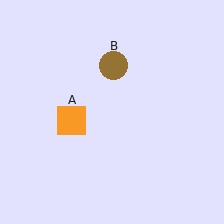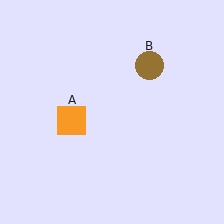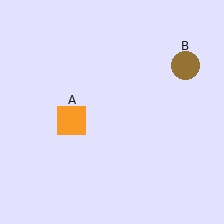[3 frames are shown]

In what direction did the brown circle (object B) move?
The brown circle (object B) moved right.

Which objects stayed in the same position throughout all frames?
Orange square (object A) remained stationary.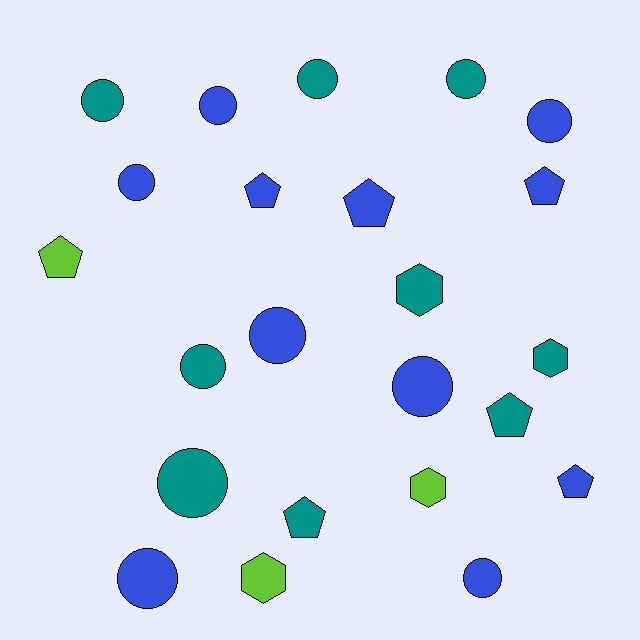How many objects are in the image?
There are 23 objects.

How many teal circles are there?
There are 5 teal circles.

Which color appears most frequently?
Blue, with 11 objects.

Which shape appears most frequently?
Circle, with 12 objects.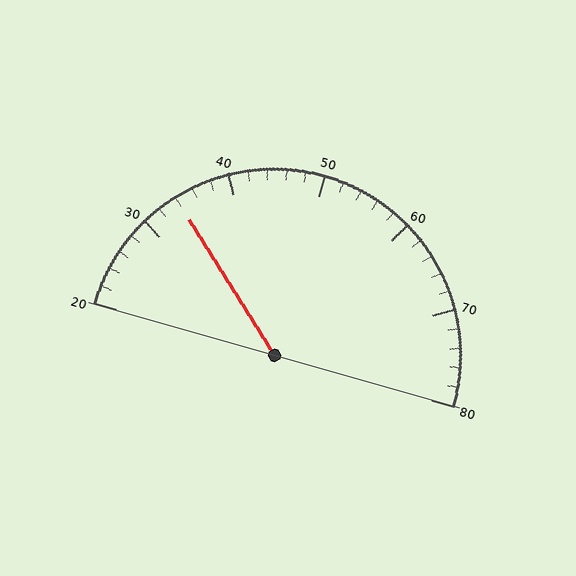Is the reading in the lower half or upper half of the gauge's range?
The reading is in the lower half of the range (20 to 80).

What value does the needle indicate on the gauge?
The needle indicates approximately 34.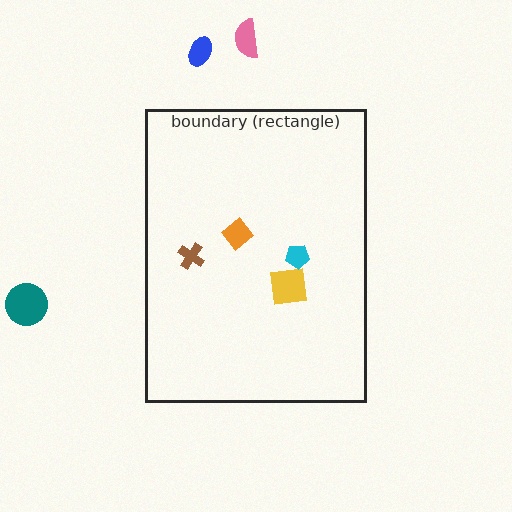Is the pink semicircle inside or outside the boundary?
Outside.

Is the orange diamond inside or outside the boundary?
Inside.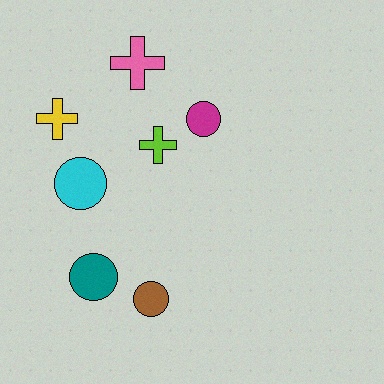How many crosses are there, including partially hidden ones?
There are 3 crosses.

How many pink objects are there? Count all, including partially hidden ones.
There is 1 pink object.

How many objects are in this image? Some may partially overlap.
There are 7 objects.